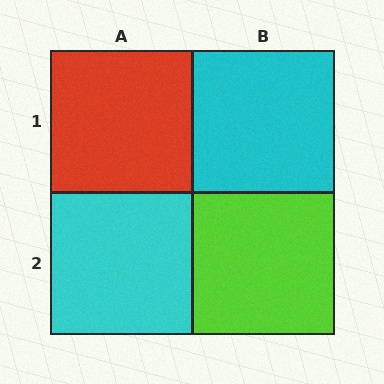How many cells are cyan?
2 cells are cyan.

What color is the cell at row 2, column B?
Lime.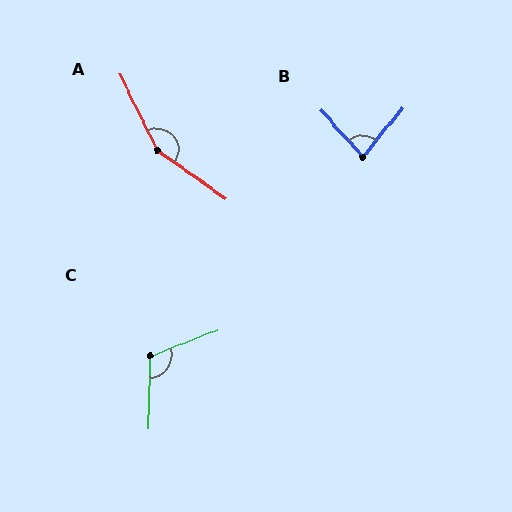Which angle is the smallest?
B, at approximately 81 degrees.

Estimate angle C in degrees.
Approximately 112 degrees.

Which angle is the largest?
A, at approximately 151 degrees.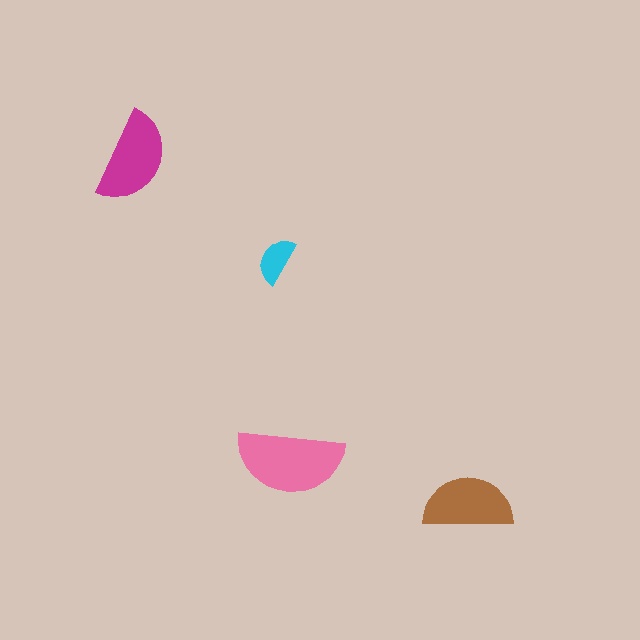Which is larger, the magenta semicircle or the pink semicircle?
The pink one.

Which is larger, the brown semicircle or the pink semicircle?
The pink one.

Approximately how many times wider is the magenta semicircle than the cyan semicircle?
About 2 times wider.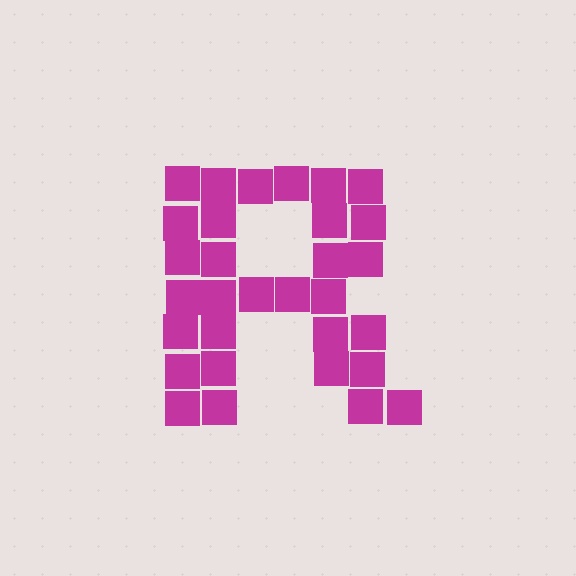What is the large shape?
The large shape is the letter R.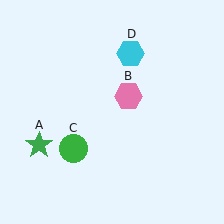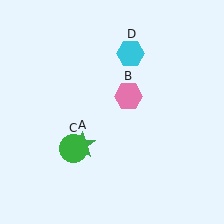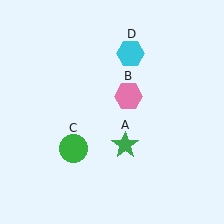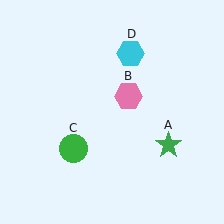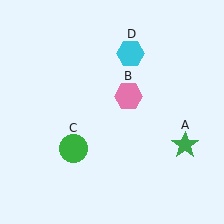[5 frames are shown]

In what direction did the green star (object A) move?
The green star (object A) moved right.